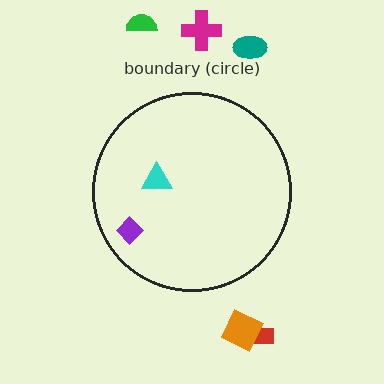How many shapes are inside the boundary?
2 inside, 5 outside.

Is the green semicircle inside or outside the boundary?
Outside.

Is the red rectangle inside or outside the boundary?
Outside.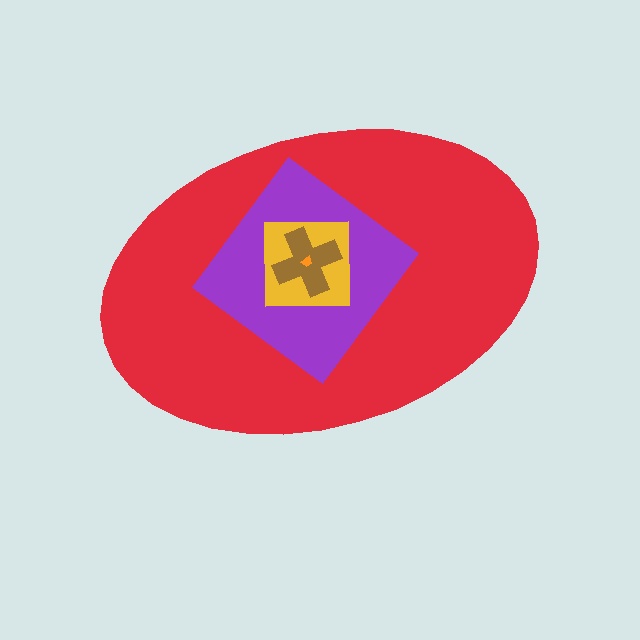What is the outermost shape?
The red ellipse.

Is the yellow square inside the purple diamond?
Yes.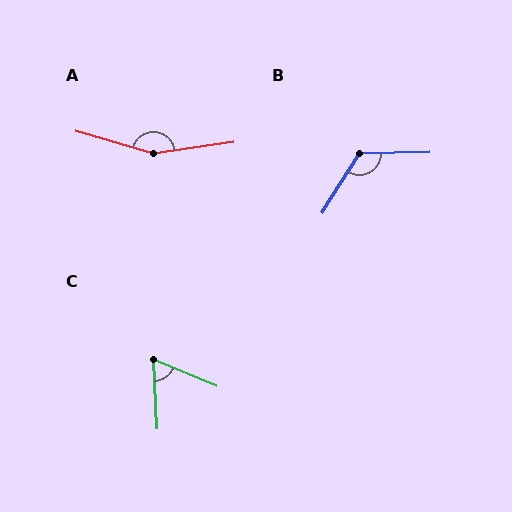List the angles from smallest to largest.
C (64°), B (123°), A (156°).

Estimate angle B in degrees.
Approximately 123 degrees.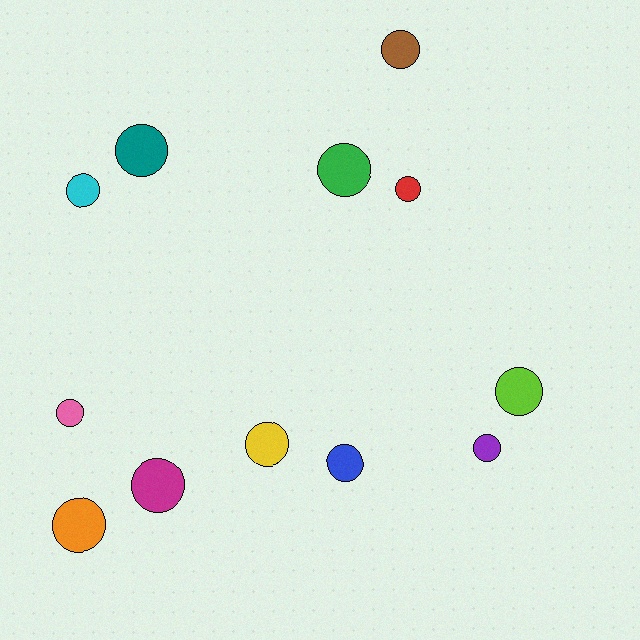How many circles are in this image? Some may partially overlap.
There are 12 circles.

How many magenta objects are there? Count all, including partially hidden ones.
There is 1 magenta object.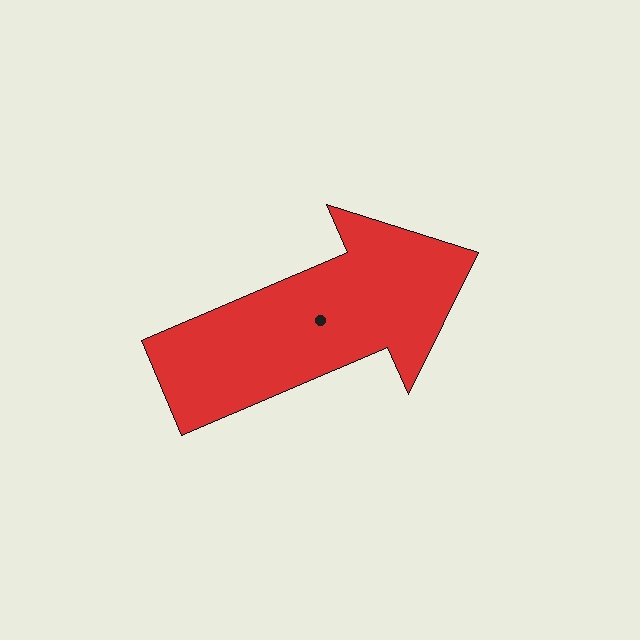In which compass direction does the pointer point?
Northeast.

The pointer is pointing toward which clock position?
Roughly 2 o'clock.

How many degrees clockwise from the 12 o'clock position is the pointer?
Approximately 67 degrees.